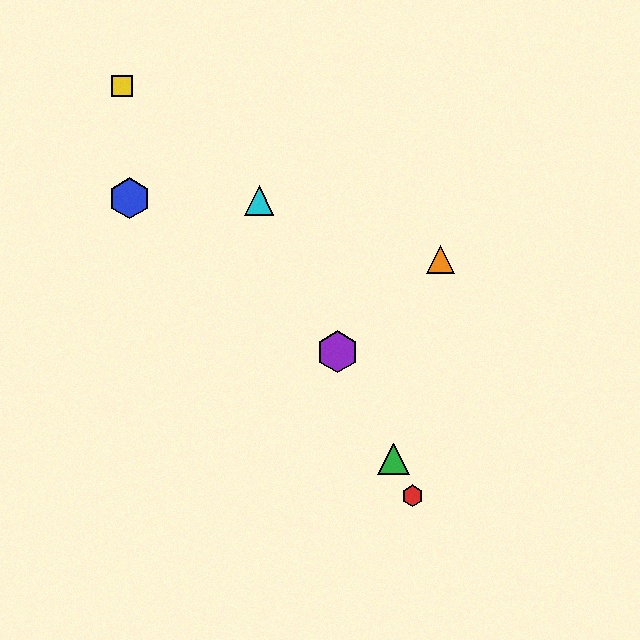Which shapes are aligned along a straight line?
The red hexagon, the green triangle, the purple hexagon, the cyan triangle are aligned along a straight line.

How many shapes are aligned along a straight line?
4 shapes (the red hexagon, the green triangle, the purple hexagon, the cyan triangle) are aligned along a straight line.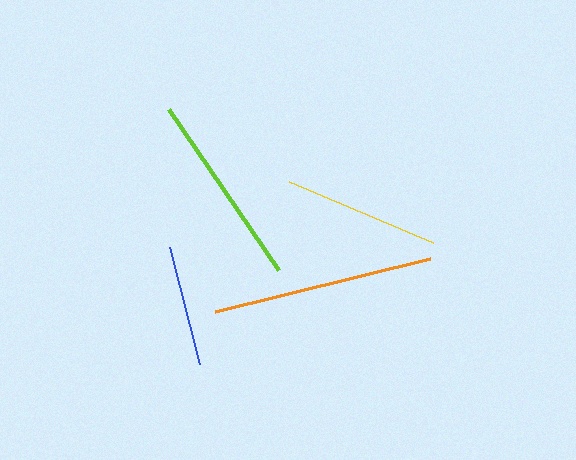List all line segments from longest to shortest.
From longest to shortest: orange, lime, yellow, blue.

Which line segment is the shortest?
The blue line is the shortest at approximately 121 pixels.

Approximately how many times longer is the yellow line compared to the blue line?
The yellow line is approximately 1.3 times the length of the blue line.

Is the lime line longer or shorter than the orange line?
The orange line is longer than the lime line.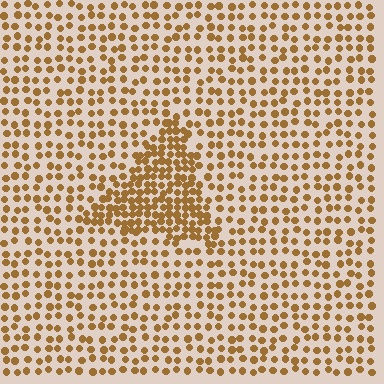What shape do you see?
I see a triangle.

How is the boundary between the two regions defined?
The boundary is defined by a change in element density (approximately 2.0x ratio). All elements are the same color, size, and shape.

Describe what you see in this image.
The image contains small brown elements arranged at two different densities. A triangle-shaped region is visible where the elements are more densely packed than the surrounding area.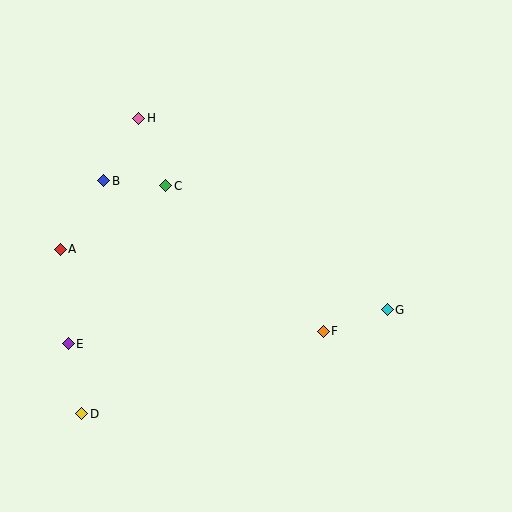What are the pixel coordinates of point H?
Point H is at (139, 118).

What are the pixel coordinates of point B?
Point B is at (104, 181).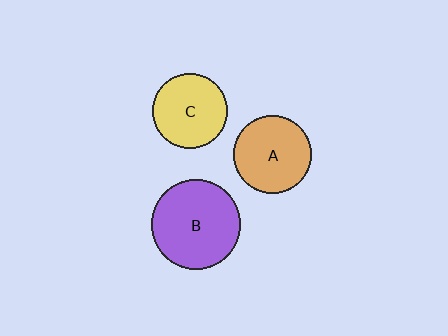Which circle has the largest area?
Circle B (purple).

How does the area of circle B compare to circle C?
Approximately 1.4 times.